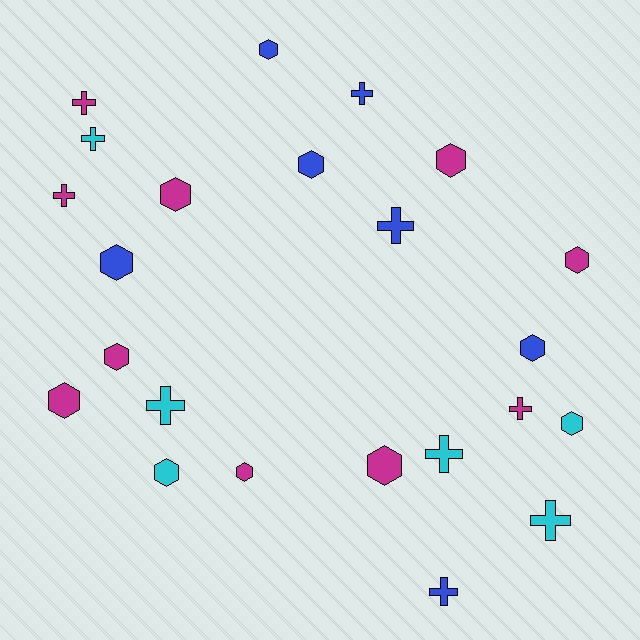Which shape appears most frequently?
Hexagon, with 13 objects.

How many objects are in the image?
There are 23 objects.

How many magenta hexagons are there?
There are 7 magenta hexagons.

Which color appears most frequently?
Magenta, with 10 objects.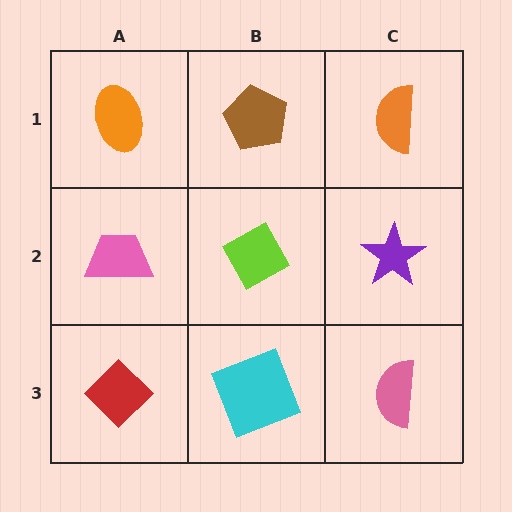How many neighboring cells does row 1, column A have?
2.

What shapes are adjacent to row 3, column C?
A purple star (row 2, column C), a cyan square (row 3, column B).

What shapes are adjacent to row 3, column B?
A lime diamond (row 2, column B), a red diamond (row 3, column A), a pink semicircle (row 3, column C).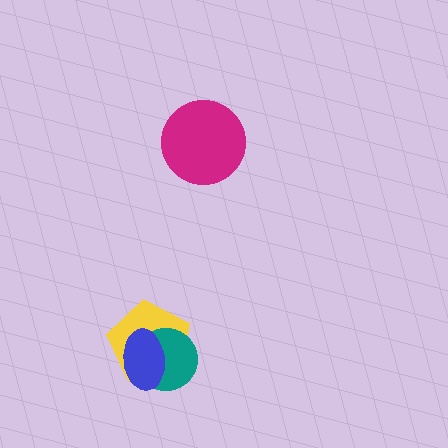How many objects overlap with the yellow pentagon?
2 objects overlap with the yellow pentagon.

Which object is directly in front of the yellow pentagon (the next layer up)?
The teal circle is directly in front of the yellow pentagon.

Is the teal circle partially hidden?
Yes, it is partially covered by another shape.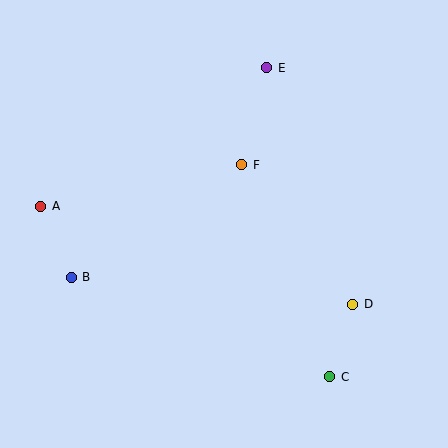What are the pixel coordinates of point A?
Point A is at (41, 206).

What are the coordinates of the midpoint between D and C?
The midpoint between D and C is at (341, 341).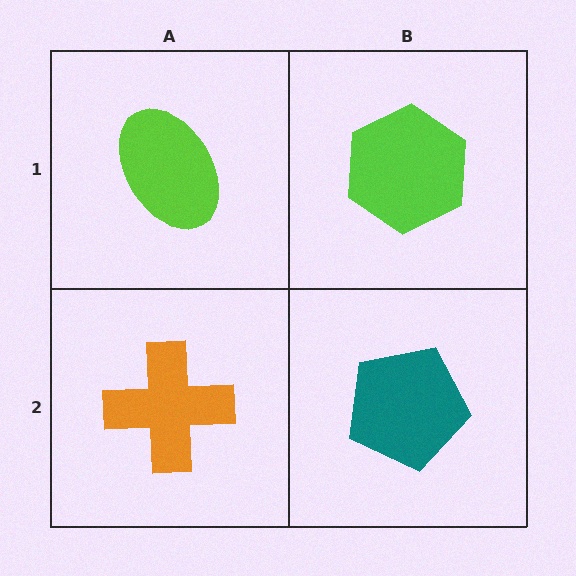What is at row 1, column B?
A lime hexagon.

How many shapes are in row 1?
2 shapes.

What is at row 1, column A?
A lime ellipse.